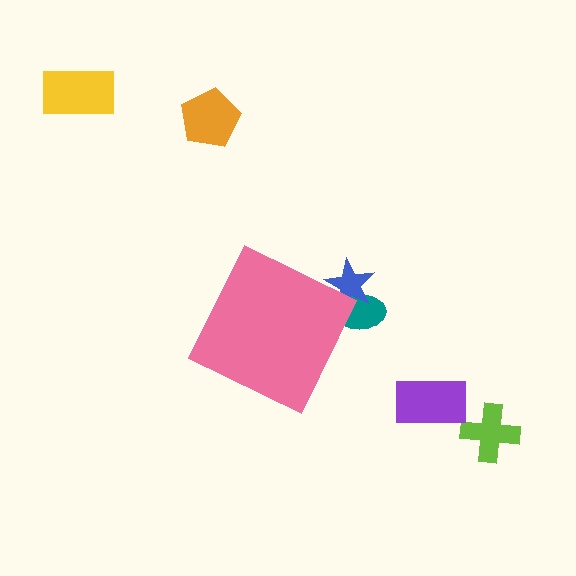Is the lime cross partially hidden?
No, the lime cross is fully visible.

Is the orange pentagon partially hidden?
No, the orange pentagon is fully visible.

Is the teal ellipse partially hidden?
Yes, the teal ellipse is partially hidden behind the pink diamond.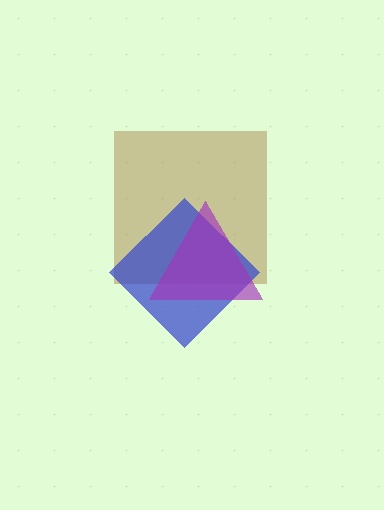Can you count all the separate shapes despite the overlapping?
Yes, there are 3 separate shapes.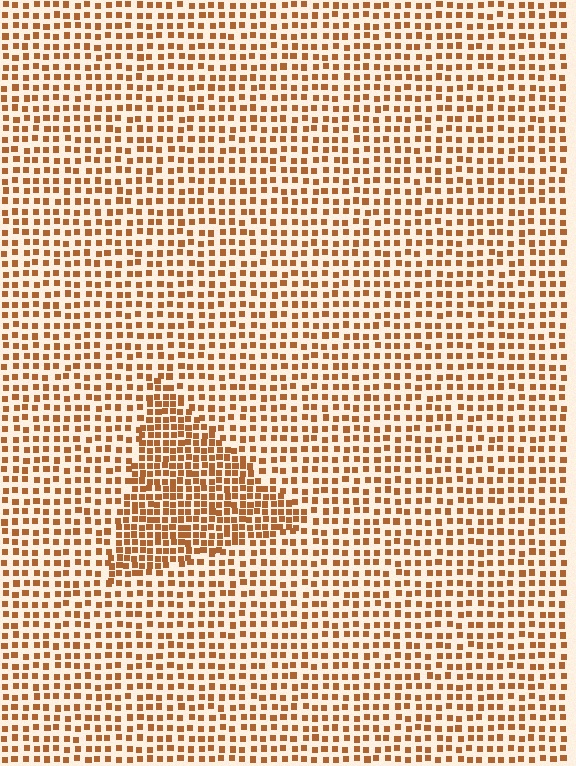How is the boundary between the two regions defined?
The boundary is defined by a change in element density (approximately 1.8x ratio). All elements are the same color, size, and shape.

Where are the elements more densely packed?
The elements are more densely packed inside the triangle boundary.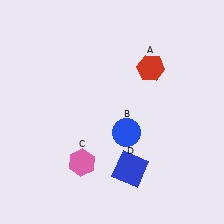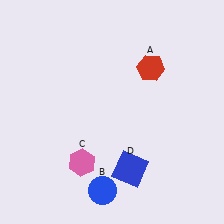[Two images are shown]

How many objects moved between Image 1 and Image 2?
1 object moved between the two images.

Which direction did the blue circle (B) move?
The blue circle (B) moved down.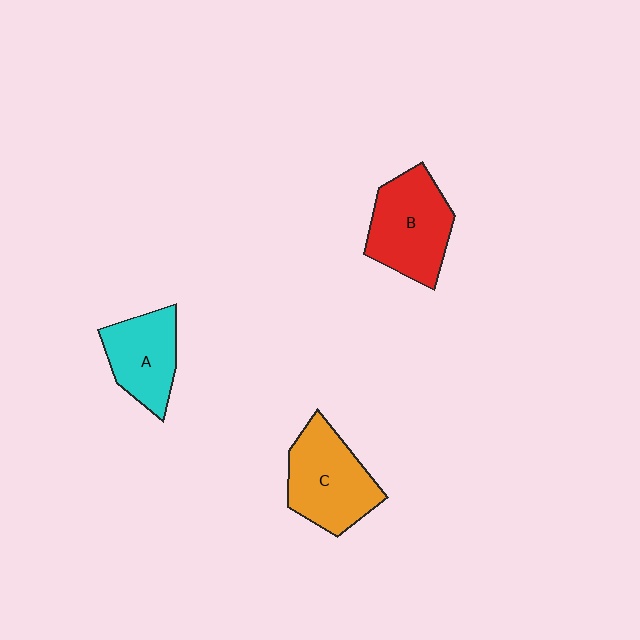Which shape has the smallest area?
Shape A (cyan).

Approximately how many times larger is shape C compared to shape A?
Approximately 1.3 times.